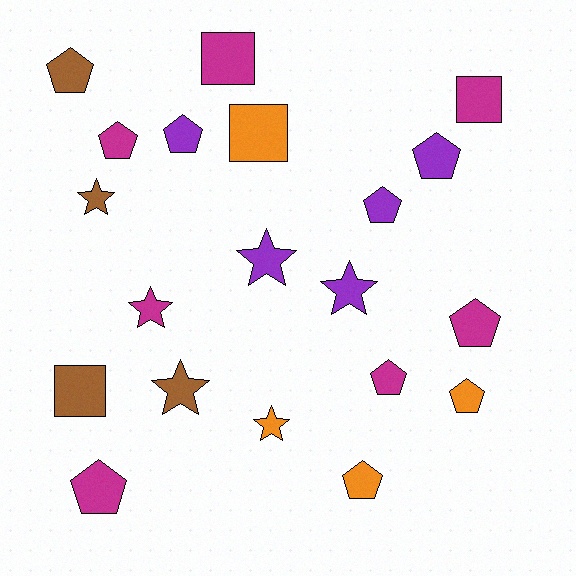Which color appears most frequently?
Magenta, with 7 objects.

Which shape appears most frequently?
Pentagon, with 10 objects.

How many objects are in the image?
There are 20 objects.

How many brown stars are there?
There are 2 brown stars.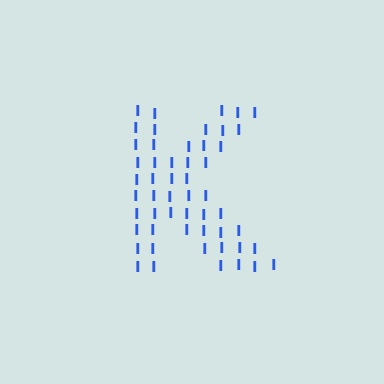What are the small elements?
The small elements are letter I's.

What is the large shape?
The large shape is the letter K.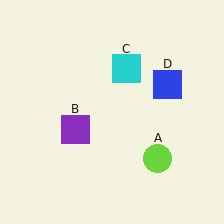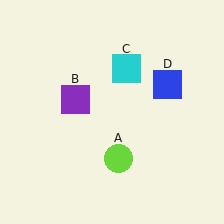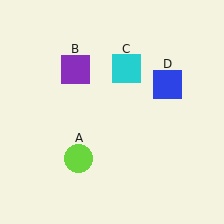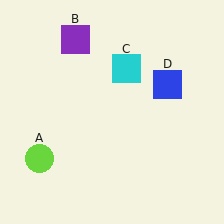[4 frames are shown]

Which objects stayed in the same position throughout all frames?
Cyan square (object C) and blue square (object D) remained stationary.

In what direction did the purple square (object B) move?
The purple square (object B) moved up.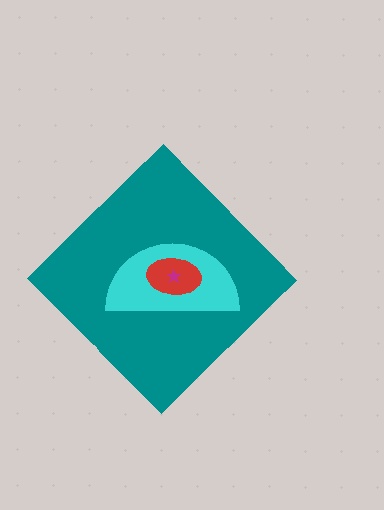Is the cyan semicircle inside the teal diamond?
Yes.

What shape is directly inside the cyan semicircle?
The red ellipse.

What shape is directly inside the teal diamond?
The cyan semicircle.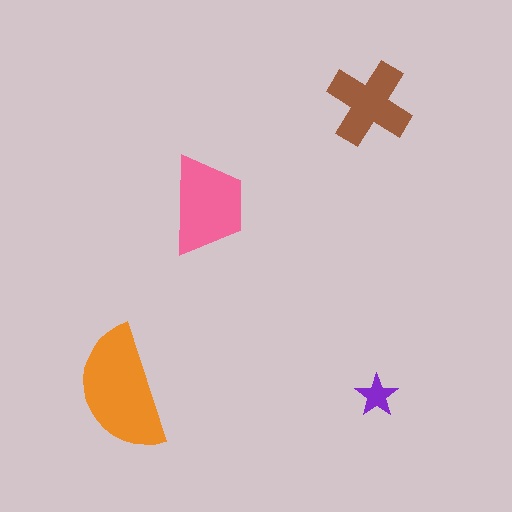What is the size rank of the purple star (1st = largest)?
4th.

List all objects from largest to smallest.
The orange semicircle, the pink trapezoid, the brown cross, the purple star.